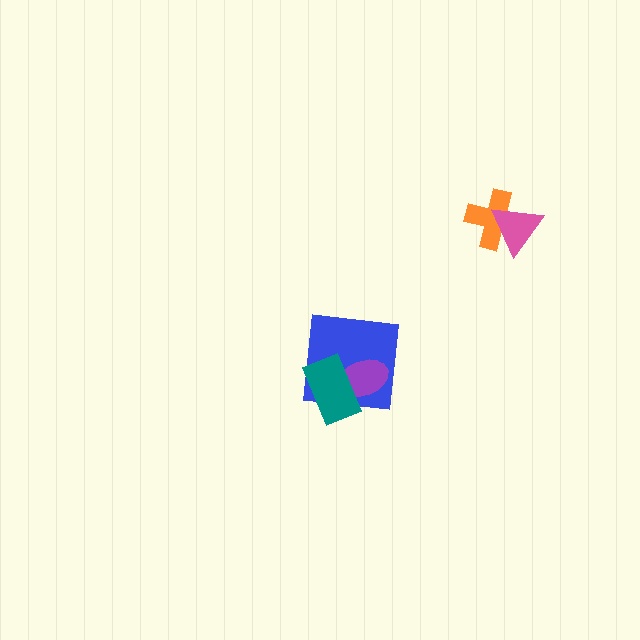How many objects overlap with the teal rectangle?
2 objects overlap with the teal rectangle.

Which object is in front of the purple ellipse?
The teal rectangle is in front of the purple ellipse.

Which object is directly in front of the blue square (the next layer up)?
The purple ellipse is directly in front of the blue square.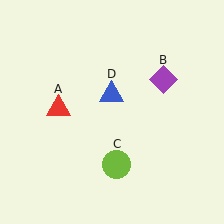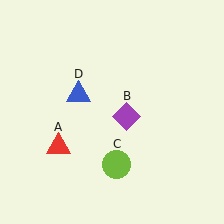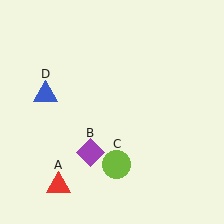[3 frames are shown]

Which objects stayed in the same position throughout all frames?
Lime circle (object C) remained stationary.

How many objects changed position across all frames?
3 objects changed position: red triangle (object A), purple diamond (object B), blue triangle (object D).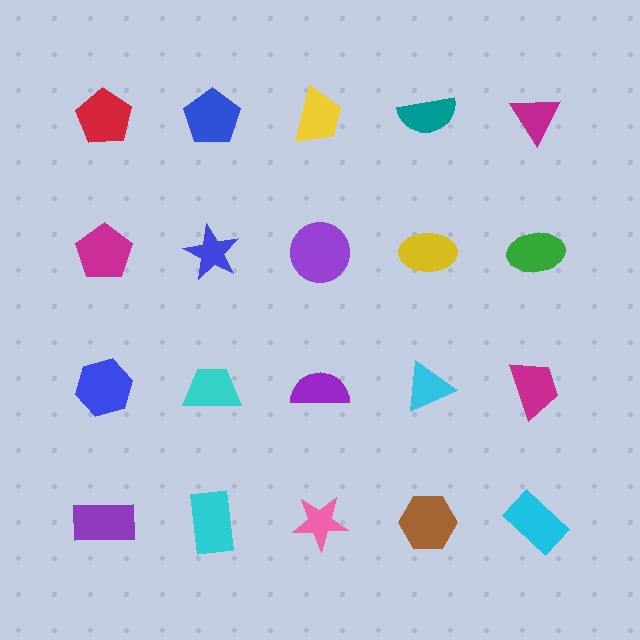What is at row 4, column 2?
A cyan rectangle.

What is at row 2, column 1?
A magenta pentagon.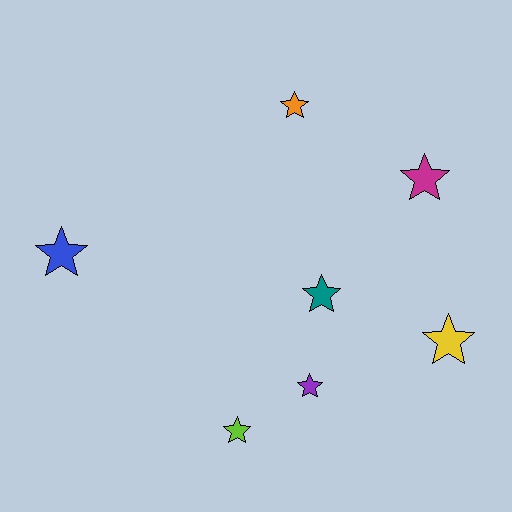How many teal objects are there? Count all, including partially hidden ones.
There is 1 teal object.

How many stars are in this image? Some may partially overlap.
There are 7 stars.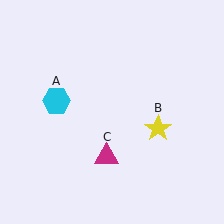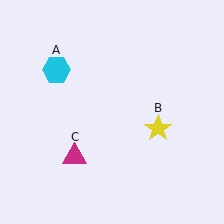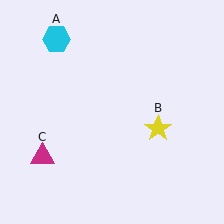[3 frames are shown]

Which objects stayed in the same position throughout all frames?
Yellow star (object B) remained stationary.